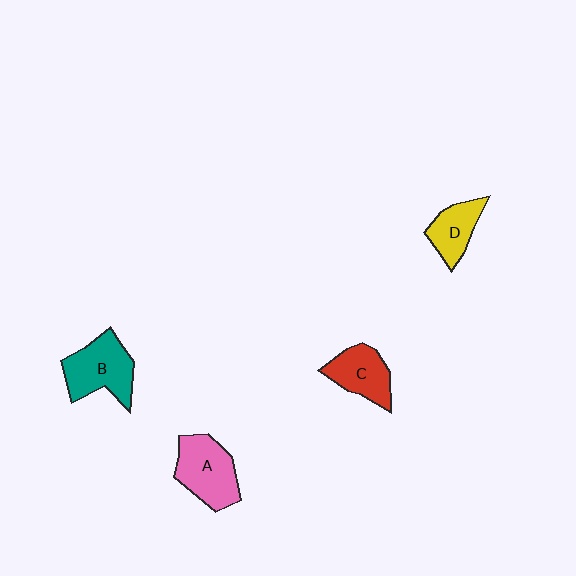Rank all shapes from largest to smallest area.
From largest to smallest: A (pink), B (teal), C (red), D (yellow).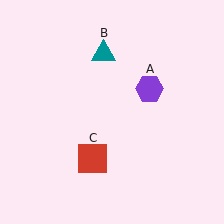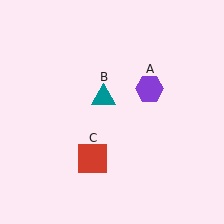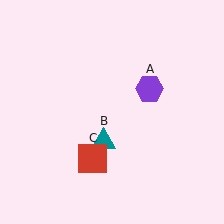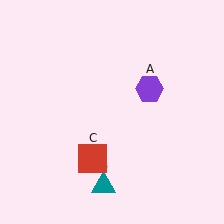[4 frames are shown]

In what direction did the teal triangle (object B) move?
The teal triangle (object B) moved down.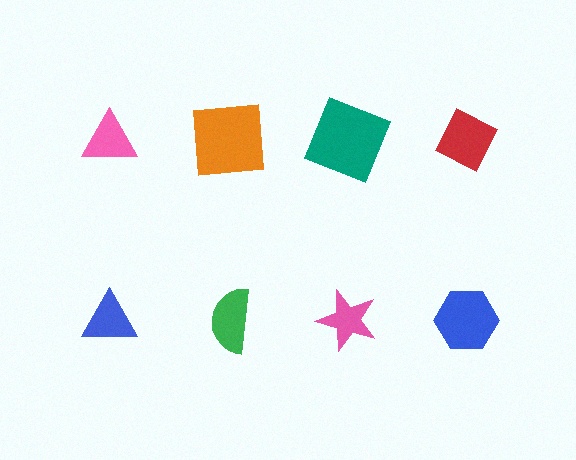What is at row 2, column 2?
A green semicircle.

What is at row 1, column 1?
A pink triangle.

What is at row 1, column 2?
An orange square.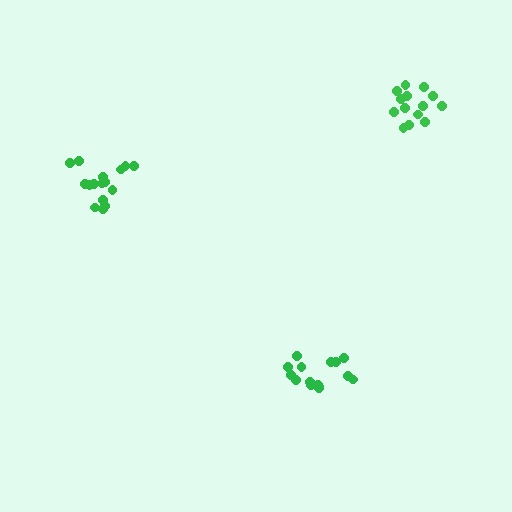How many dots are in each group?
Group 1: 15 dots, Group 2: 16 dots, Group 3: 14 dots (45 total).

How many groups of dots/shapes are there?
There are 3 groups.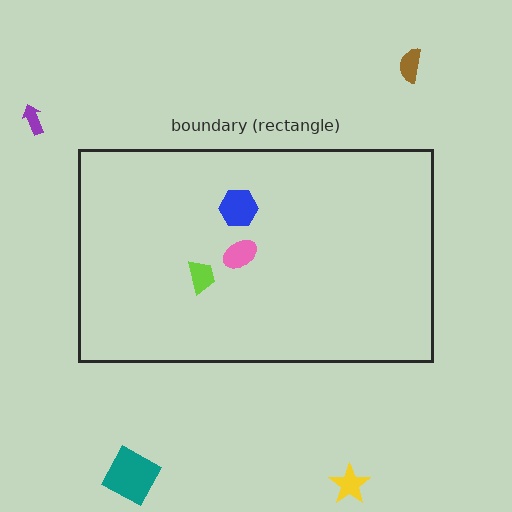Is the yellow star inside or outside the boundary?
Outside.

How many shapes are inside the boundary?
3 inside, 4 outside.